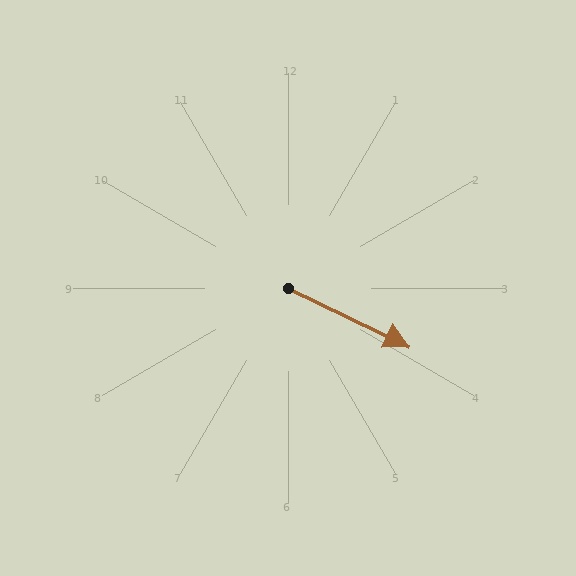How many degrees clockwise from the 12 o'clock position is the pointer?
Approximately 116 degrees.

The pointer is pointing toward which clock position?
Roughly 4 o'clock.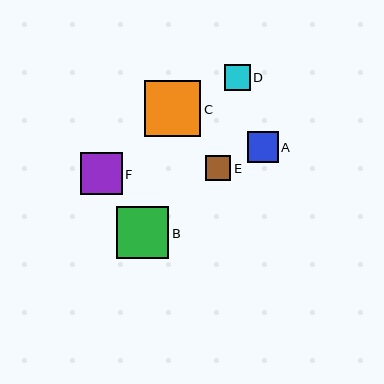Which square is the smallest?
Square E is the smallest with a size of approximately 25 pixels.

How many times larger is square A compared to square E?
Square A is approximately 1.2 times the size of square E.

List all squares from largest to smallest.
From largest to smallest: C, B, F, A, D, E.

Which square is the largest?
Square C is the largest with a size of approximately 56 pixels.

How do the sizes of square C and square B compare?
Square C and square B are approximately the same size.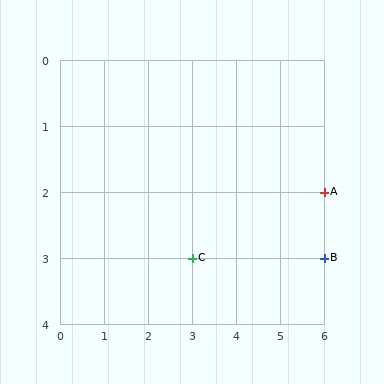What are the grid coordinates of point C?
Point C is at grid coordinates (3, 3).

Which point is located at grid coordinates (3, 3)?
Point C is at (3, 3).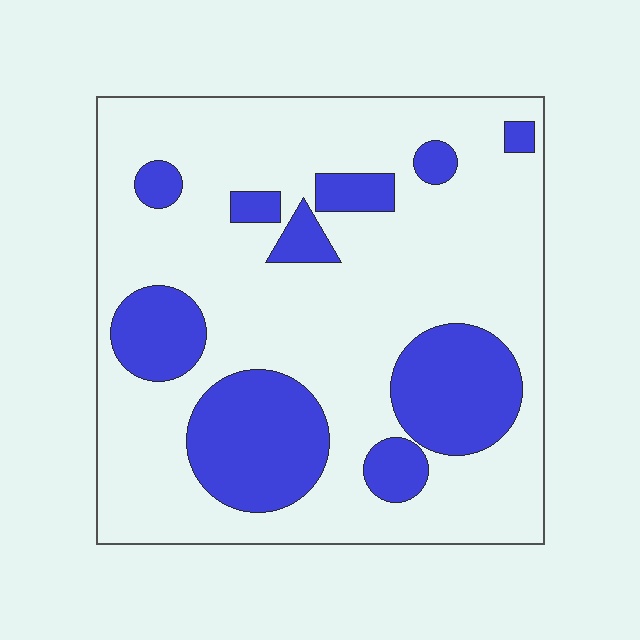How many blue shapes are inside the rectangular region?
10.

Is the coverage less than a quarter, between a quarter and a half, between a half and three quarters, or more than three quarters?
Between a quarter and a half.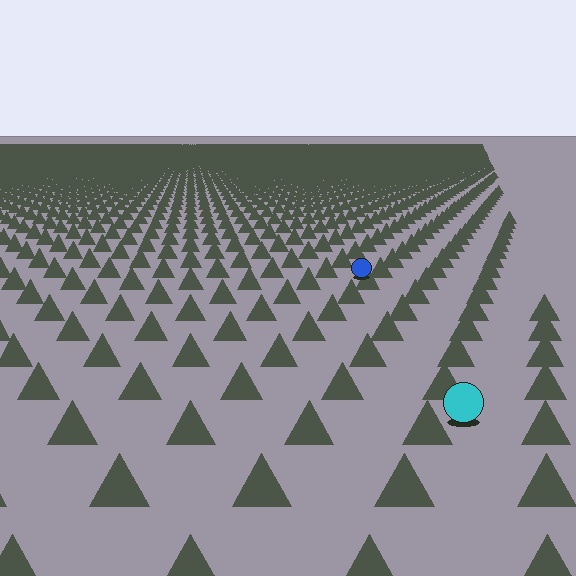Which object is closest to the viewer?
The cyan circle is closest. The texture marks near it are larger and more spread out.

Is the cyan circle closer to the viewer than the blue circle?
Yes. The cyan circle is closer — you can tell from the texture gradient: the ground texture is coarser near it.